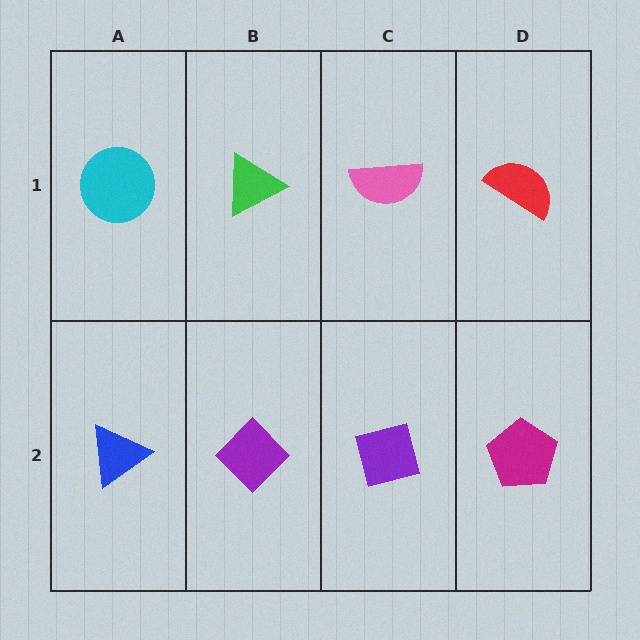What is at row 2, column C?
A purple square.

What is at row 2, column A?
A blue triangle.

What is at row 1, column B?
A green triangle.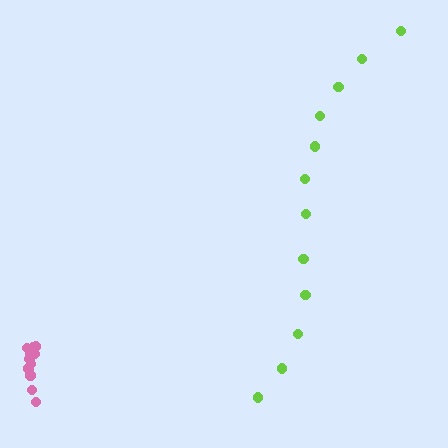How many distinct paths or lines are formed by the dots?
There are 2 distinct paths.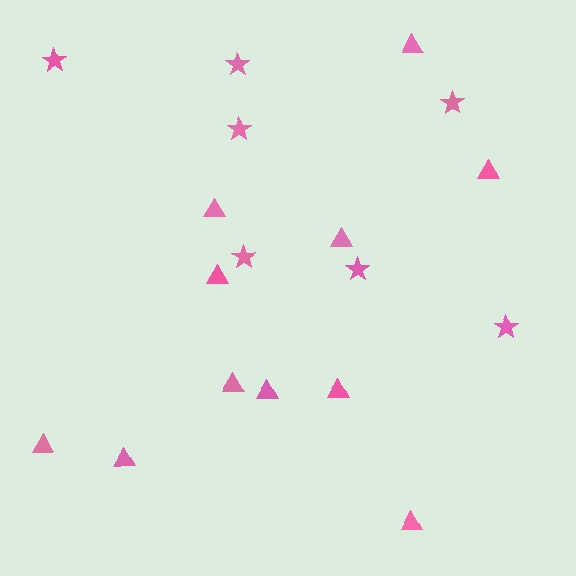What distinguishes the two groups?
There are 2 groups: one group of stars (7) and one group of triangles (11).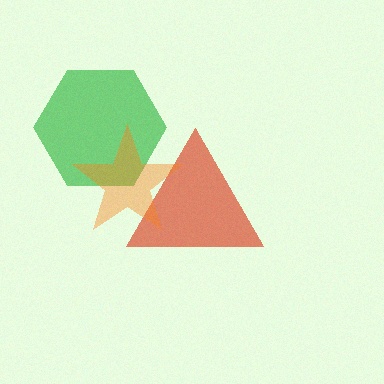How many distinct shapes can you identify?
There are 3 distinct shapes: a red triangle, a green hexagon, an orange star.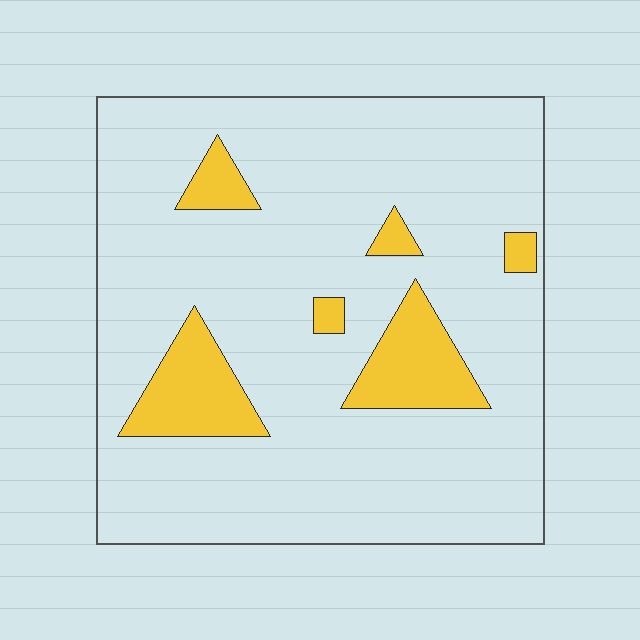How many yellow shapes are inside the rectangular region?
6.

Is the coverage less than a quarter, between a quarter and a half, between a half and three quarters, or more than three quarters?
Less than a quarter.